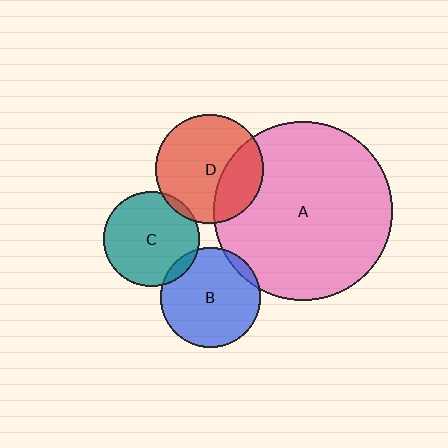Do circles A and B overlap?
Yes.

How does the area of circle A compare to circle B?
Approximately 3.2 times.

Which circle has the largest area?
Circle A (pink).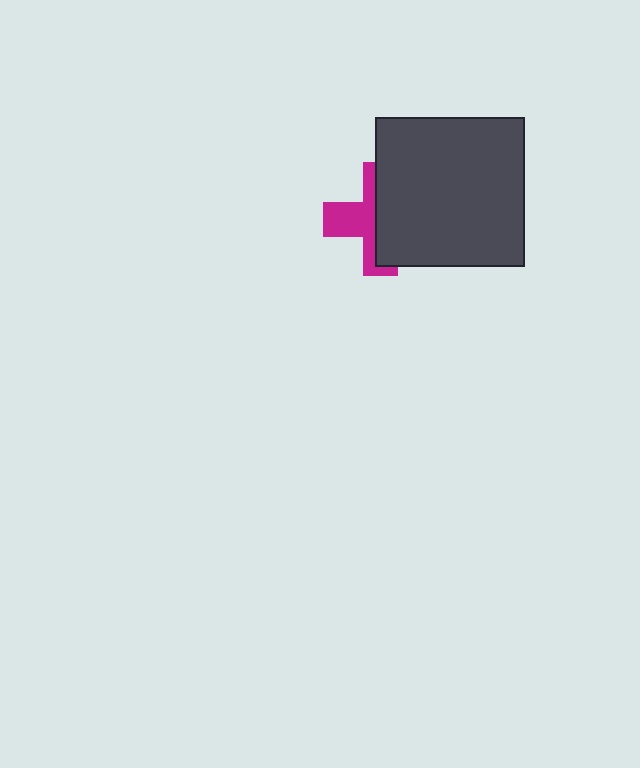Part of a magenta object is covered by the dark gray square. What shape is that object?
It is a cross.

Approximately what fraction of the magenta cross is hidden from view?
Roughly 56% of the magenta cross is hidden behind the dark gray square.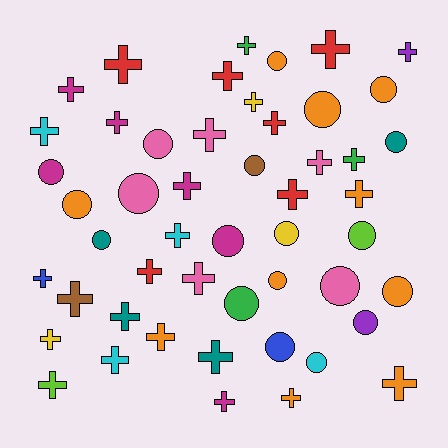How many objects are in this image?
There are 50 objects.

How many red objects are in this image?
There are 6 red objects.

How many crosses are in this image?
There are 30 crosses.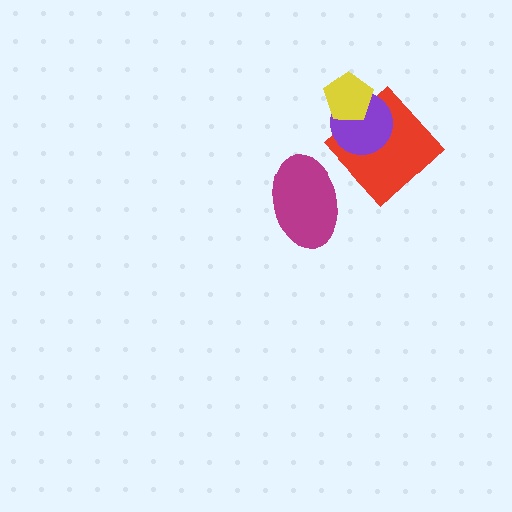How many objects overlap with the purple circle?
2 objects overlap with the purple circle.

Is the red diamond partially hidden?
Yes, it is partially covered by another shape.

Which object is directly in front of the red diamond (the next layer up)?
The purple circle is directly in front of the red diamond.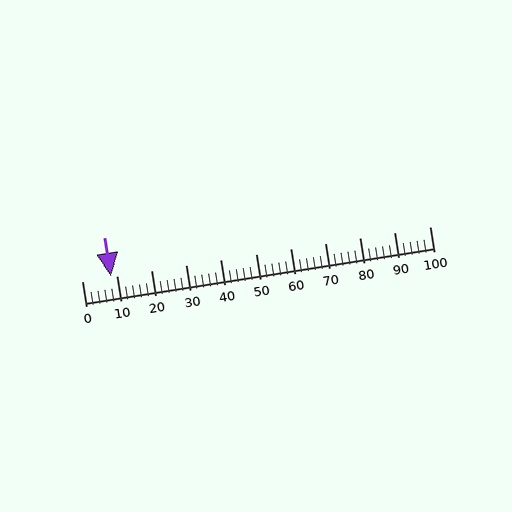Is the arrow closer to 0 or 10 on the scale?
The arrow is closer to 10.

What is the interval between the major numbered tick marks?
The major tick marks are spaced 10 units apart.